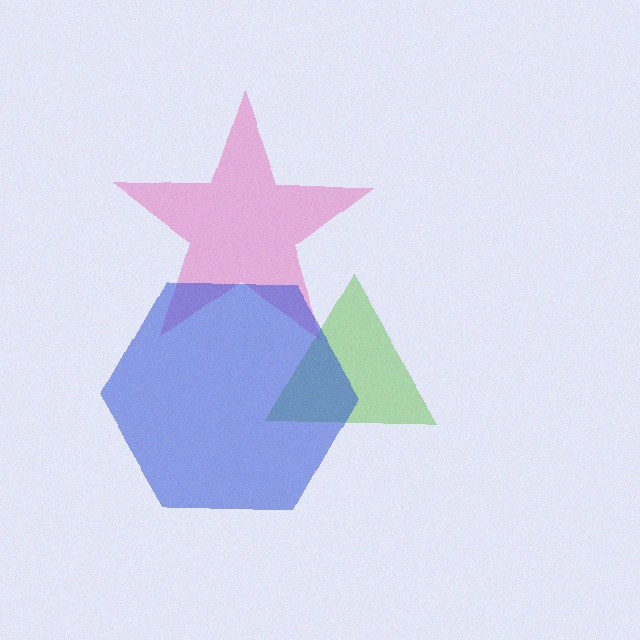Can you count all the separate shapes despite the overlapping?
Yes, there are 3 separate shapes.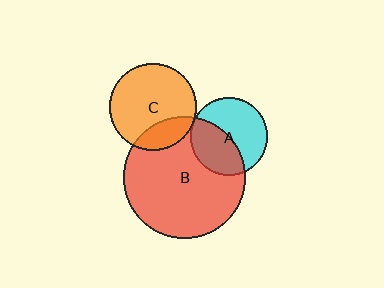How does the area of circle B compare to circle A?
Approximately 2.5 times.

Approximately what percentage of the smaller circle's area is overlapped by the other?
Approximately 45%.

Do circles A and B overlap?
Yes.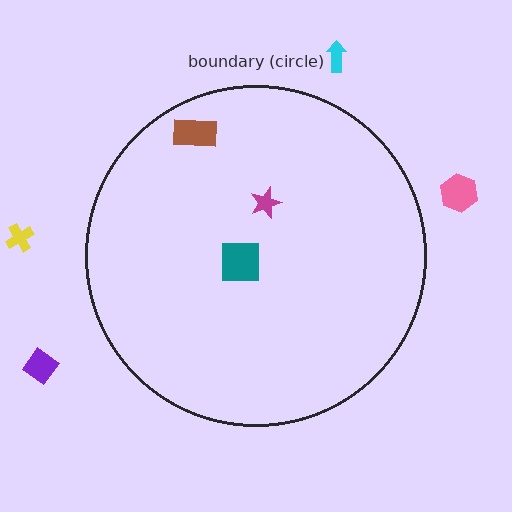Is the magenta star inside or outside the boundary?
Inside.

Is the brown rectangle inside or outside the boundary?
Inside.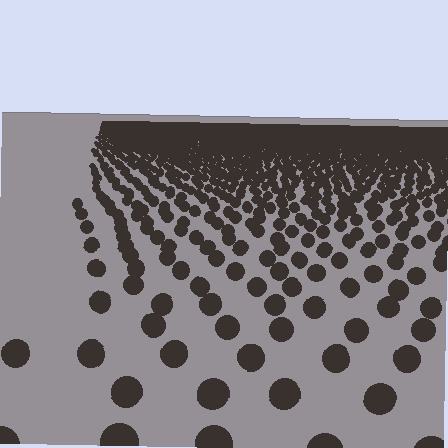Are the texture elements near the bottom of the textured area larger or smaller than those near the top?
Larger. Near the bottom, elements are closer to the viewer and appear at a bigger on-screen size.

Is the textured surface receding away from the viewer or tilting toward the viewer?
The surface is receding away from the viewer. Texture elements get smaller and denser toward the top.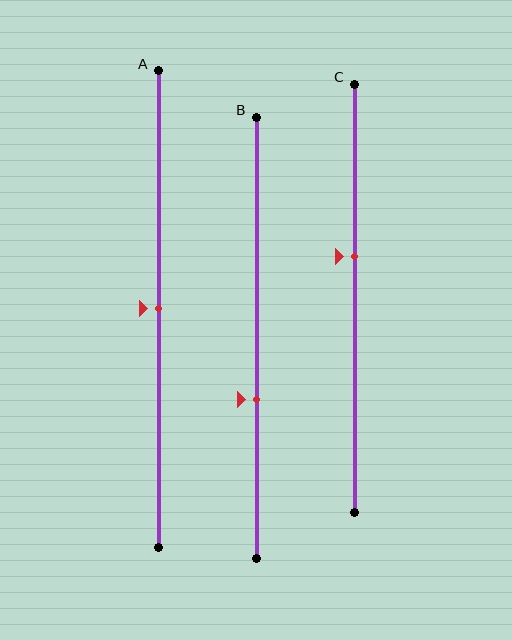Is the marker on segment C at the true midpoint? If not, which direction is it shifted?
No, the marker on segment C is shifted upward by about 10% of the segment length.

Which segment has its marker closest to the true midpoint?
Segment A has its marker closest to the true midpoint.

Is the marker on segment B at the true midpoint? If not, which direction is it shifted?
No, the marker on segment B is shifted downward by about 14% of the segment length.